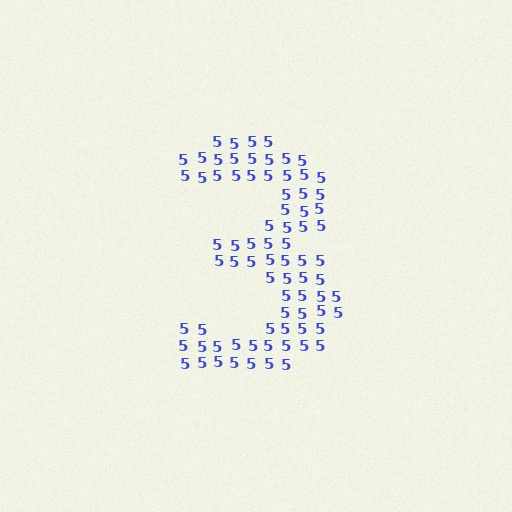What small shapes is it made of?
It is made of small digit 5's.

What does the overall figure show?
The overall figure shows the digit 3.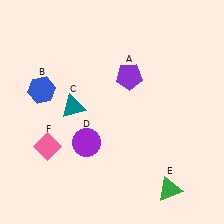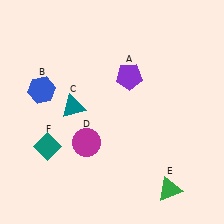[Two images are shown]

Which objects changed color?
D changed from purple to magenta. F changed from pink to teal.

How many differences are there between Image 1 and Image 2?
There are 2 differences between the two images.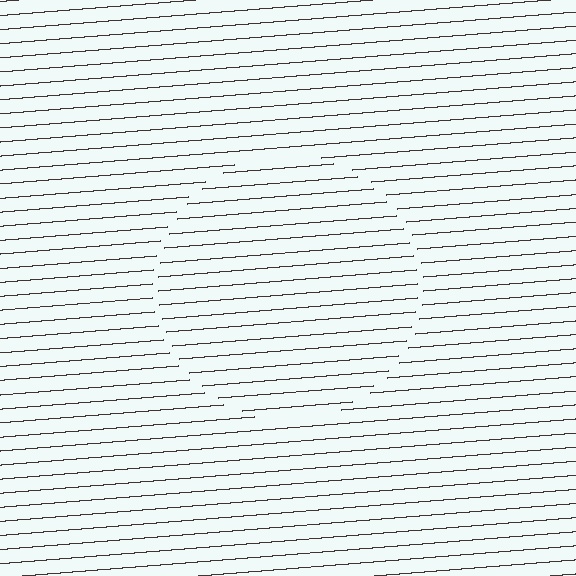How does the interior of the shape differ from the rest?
The interior of the shape contains the same grating, shifted by half a period — the contour is defined by the phase discontinuity where line-ends from the inner and outer gratings abut.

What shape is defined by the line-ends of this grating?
An illusory circle. The interior of the shape contains the same grating, shifted by half a period — the contour is defined by the phase discontinuity where line-ends from the inner and outer gratings abut.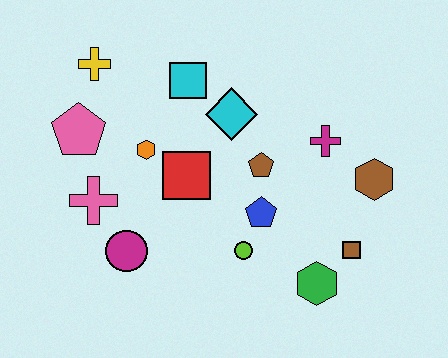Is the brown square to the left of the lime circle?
No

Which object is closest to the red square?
The orange hexagon is closest to the red square.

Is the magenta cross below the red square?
No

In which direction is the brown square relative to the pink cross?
The brown square is to the right of the pink cross.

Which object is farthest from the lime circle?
The yellow cross is farthest from the lime circle.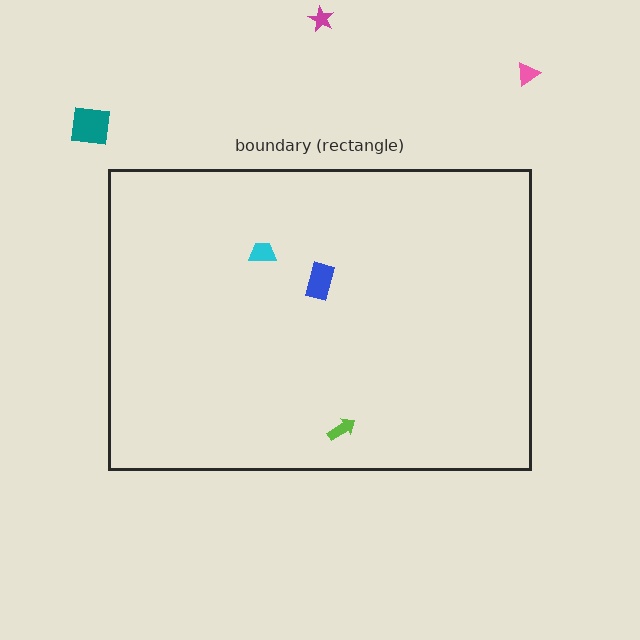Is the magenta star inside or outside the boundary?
Outside.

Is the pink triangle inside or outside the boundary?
Outside.